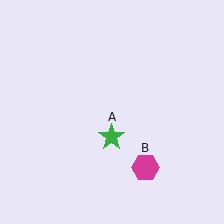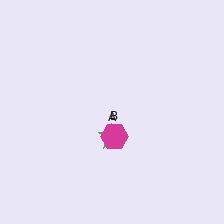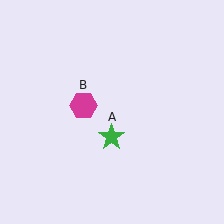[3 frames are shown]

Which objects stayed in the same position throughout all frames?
Green star (object A) remained stationary.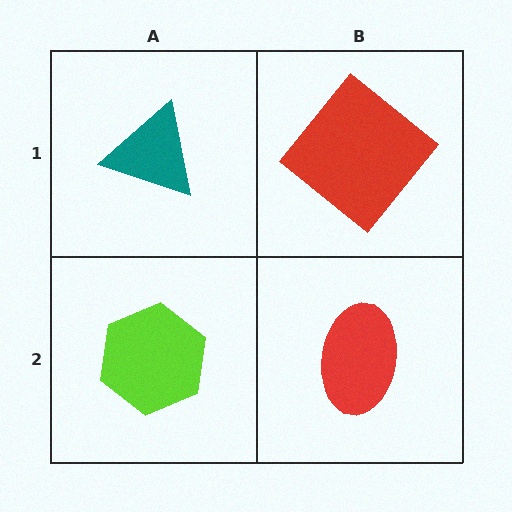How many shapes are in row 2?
2 shapes.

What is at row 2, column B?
A red ellipse.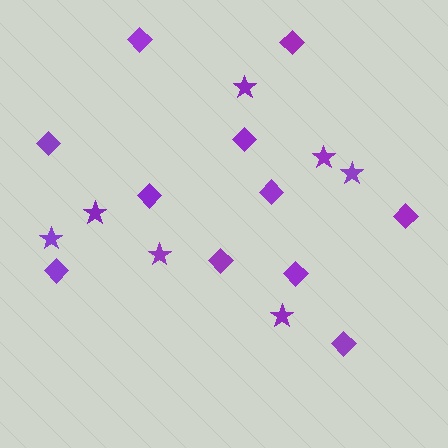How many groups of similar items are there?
There are 2 groups: one group of diamonds (11) and one group of stars (7).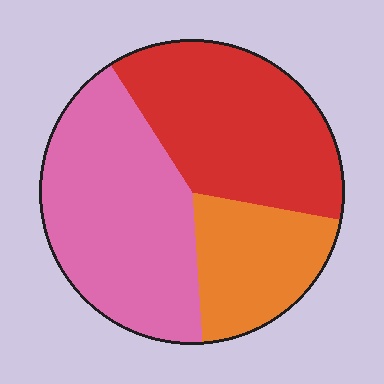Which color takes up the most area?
Pink, at roughly 40%.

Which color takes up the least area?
Orange, at roughly 20%.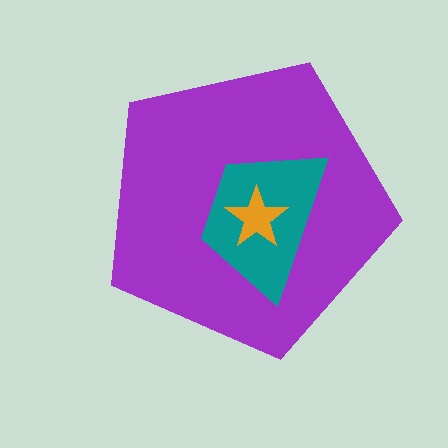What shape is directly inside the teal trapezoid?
The orange star.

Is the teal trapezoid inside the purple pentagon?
Yes.